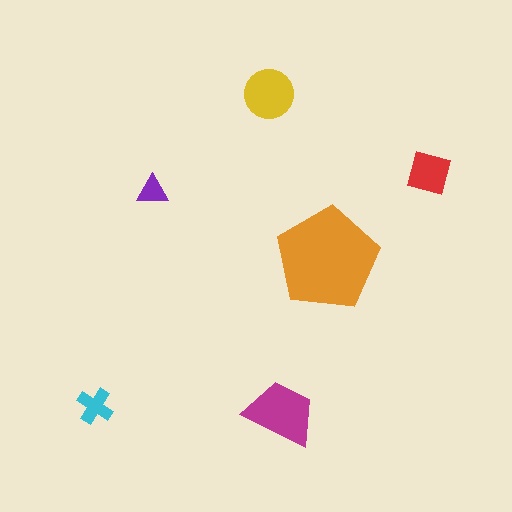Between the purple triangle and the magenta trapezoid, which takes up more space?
The magenta trapezoid.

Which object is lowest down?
The magenta trapezoid is bottommost.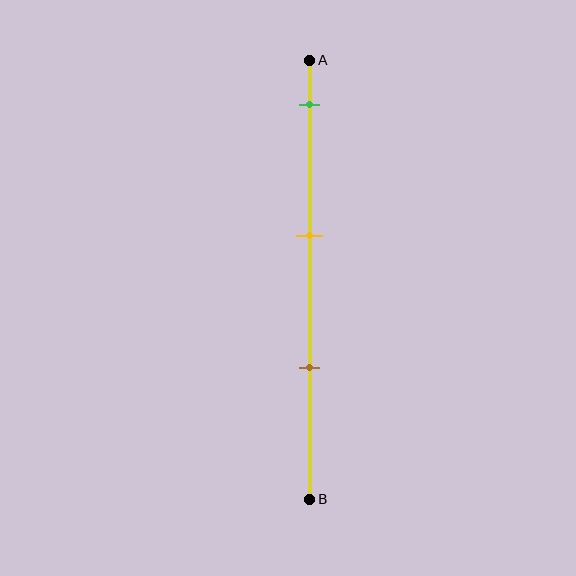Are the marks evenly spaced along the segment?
Yes, the marks are approximately evenly spaced.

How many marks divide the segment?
There are 3 marks dividing the segment.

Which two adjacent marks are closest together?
The yellow and brown marks are the closest adjacent pair.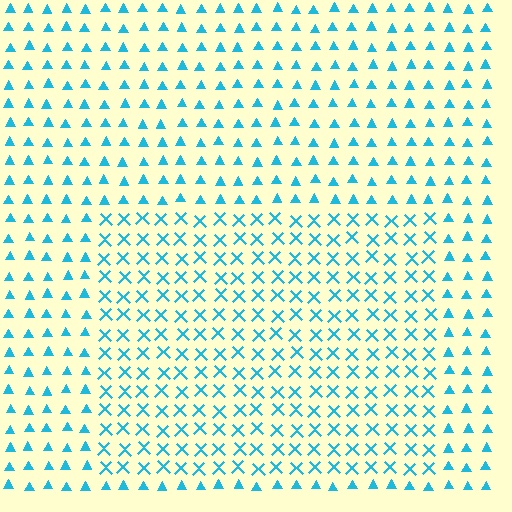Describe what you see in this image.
The image is filled with small cyan elements arranged in a uniform grid. A rectangle-shaped region contains X marks, while the surrounding area contains triangles. The boundary is defined purely by the change in element shape.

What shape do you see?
I see a rectangle.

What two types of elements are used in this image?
The image uses X marks inside the rectangle region and triangles outside it.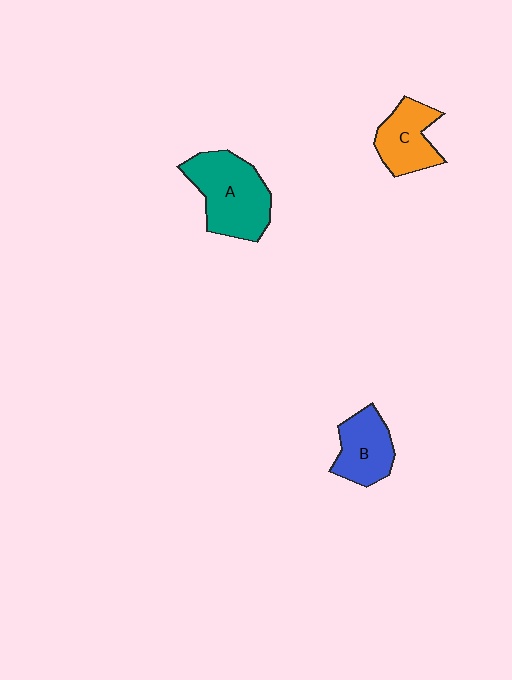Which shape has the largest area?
Shape A (teal).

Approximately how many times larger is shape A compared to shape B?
Approximately 1.5 times.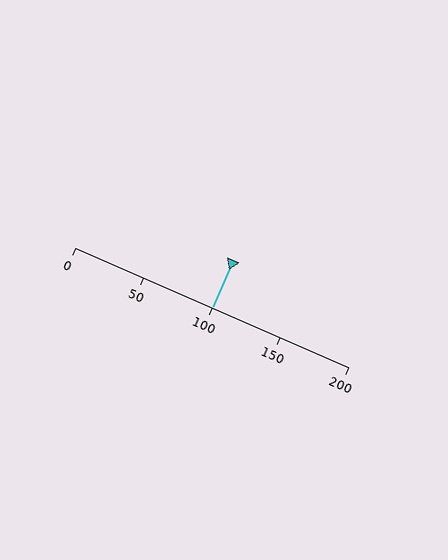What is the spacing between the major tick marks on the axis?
The major ticks are spaced 50 apart.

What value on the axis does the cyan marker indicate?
The marker indicates approximately 100.